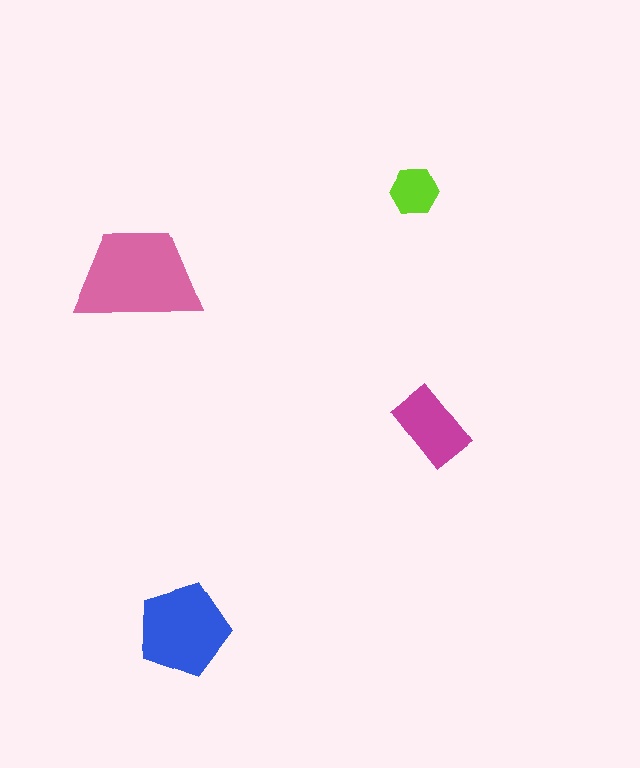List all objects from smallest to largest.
The lime hexagon, the magenta rectangle, the blue pentagon, the pink trapezoid.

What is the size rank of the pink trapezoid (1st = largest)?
1st.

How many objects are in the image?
There are 4 objects in the image.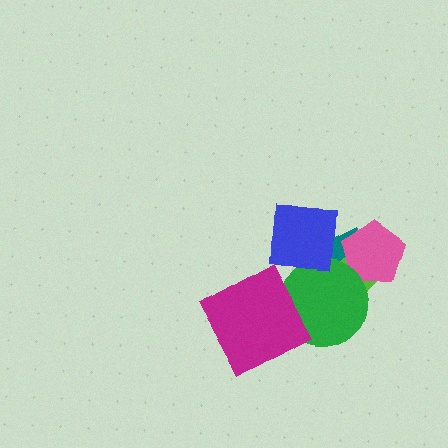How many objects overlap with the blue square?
3 objects overlap with the blue square.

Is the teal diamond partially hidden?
Yes, it is partially covered by another shape.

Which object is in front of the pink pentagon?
The green circle is in front of the pink pentagon.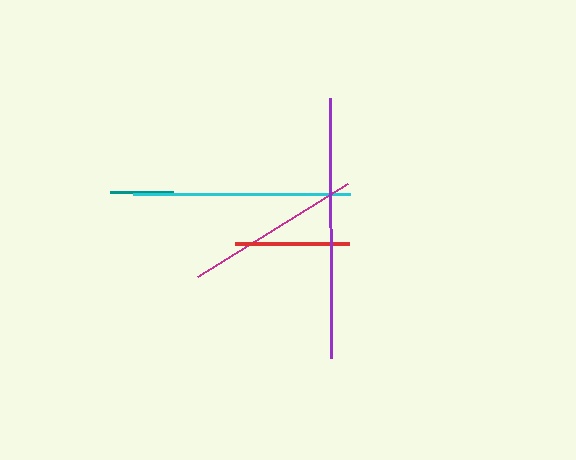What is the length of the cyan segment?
The cyan segment is approximately 217 pixels long.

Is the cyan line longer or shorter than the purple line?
The purple line is longer than the cyan line.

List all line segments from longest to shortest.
From longest to shortest: purple, cyan, magenta, red, teal.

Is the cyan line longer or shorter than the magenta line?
The cyan line is longer than the magenta line.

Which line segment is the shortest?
The teal line is the shortest at approximately 63 pixels.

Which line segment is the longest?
The purple line is the longest at approximately 260 pixels.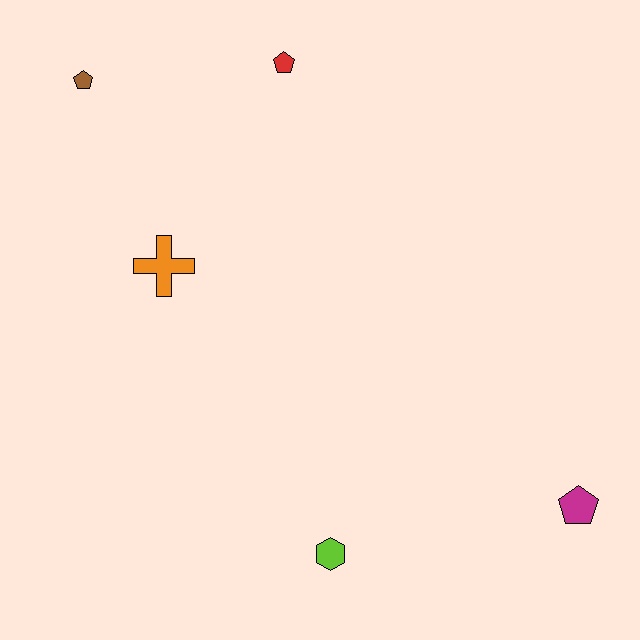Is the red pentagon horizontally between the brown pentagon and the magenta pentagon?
Yes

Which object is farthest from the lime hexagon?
The brown pentagon is farthest from the lime hexagon.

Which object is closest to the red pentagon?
The brown pentagon is closest to the red pentagon.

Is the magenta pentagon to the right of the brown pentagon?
Yes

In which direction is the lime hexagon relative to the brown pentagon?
The lime hexagon is below the brown pentagon.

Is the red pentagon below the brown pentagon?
No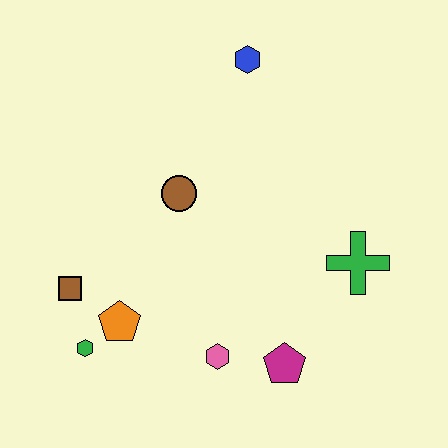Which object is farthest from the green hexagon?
The blue hexagon is farthest from the green hexagon.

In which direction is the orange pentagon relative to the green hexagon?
The orange pentagon is to the right of the green hexagon.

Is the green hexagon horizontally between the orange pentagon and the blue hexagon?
No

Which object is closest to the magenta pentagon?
The pink hexagon is closest to the magenta pentagon.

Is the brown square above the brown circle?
No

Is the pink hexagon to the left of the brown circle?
No